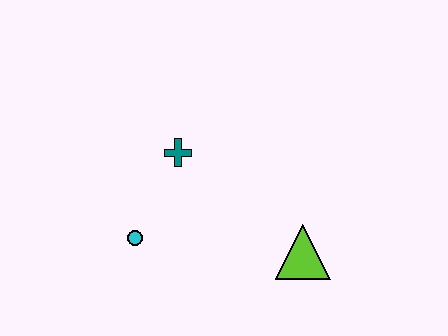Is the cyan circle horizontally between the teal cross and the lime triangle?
No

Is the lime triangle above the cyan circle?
No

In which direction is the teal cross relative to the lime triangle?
The teal cross is to the left of the lime triangle.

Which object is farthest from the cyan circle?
The lime triangle is farthest from the cyan circle.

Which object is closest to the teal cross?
The cyan circle is closest to the teal cross.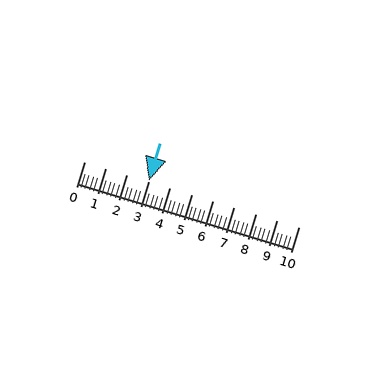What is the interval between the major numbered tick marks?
The major tick marks are spaced 1 units apart.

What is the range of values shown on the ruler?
The ruler shows values from 0 to 10.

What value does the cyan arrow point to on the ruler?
The cyan arrow points to approximately 3.0.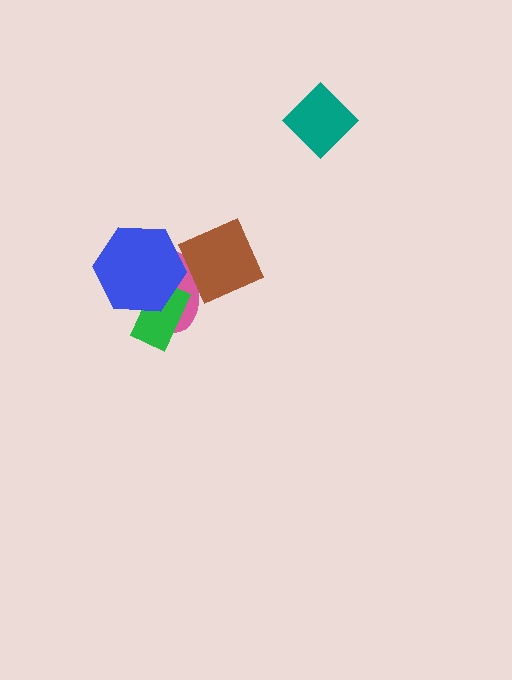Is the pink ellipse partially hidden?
Yes, it is partially covered by another shape.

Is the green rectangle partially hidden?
Yes, it is partially covered by another shape.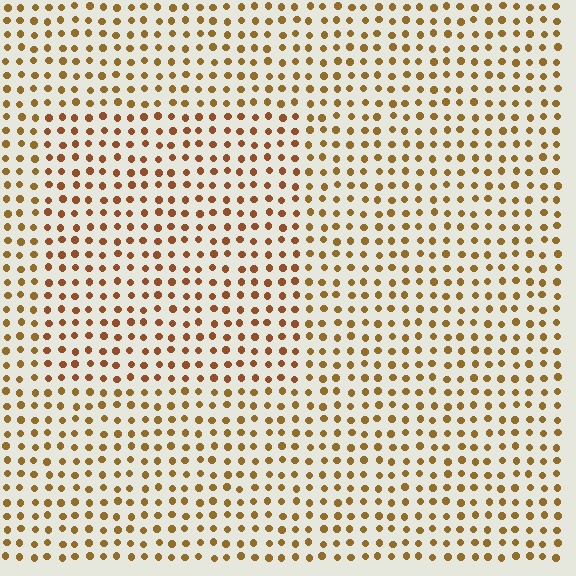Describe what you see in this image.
The image is filled with small brown elements in a uniform arrangement. A rectangle-shaped region is visible where the elements are tinted to a slightly different hue, forming a subtle color boundary.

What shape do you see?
I see a rectangle.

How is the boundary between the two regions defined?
The boundary is defined purely by a slight shift in hue (about 18 degrees). Spacing, size, and orientation are identical on both sides.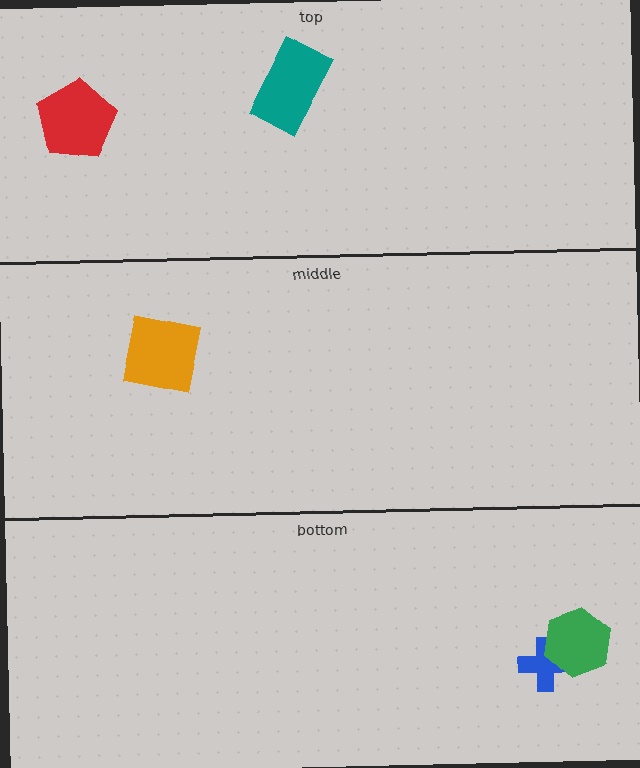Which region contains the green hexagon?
The bottom region.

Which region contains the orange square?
The middle region.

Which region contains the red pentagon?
The top region.